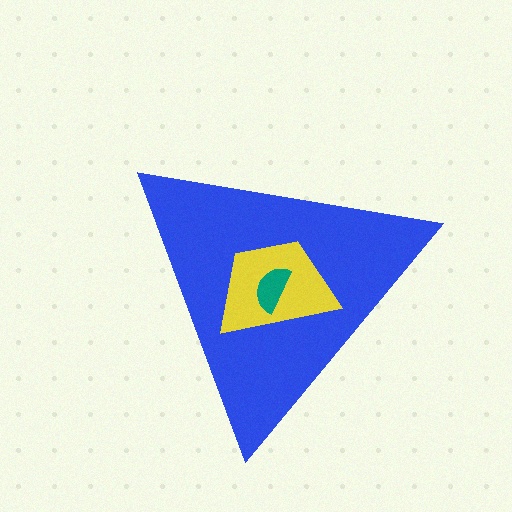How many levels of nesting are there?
3.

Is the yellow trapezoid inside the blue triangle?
Yes.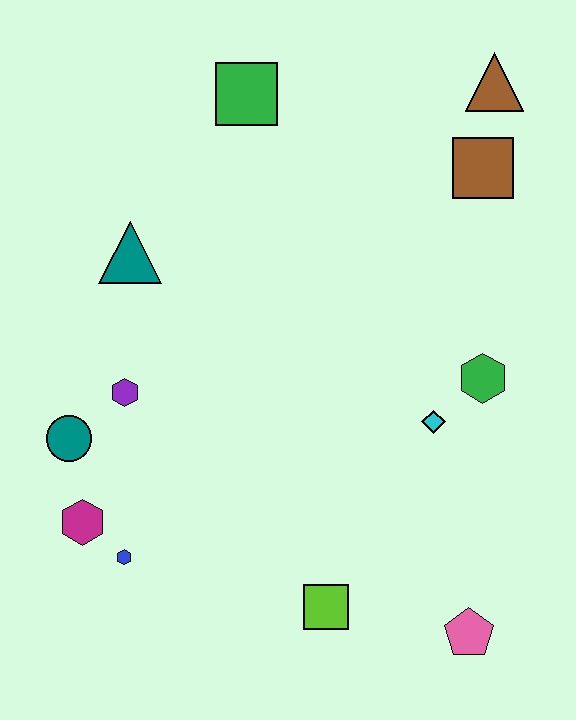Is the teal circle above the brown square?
No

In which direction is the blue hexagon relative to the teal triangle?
The blue hexagon is below the teal triangle.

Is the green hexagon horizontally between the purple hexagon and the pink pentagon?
No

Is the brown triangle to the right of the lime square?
Yes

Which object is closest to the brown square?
The brown triangle is closest to the brown square.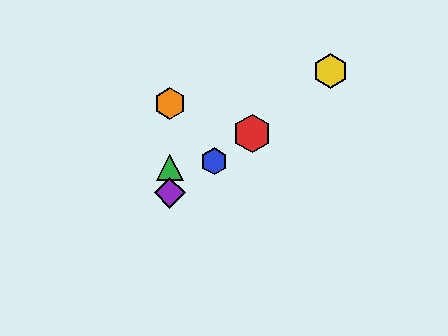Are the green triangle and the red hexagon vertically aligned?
No, the green triangle is at x≈170 and the red hexagon is at x≈252.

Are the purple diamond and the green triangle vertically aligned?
Yes, both are at x≈170.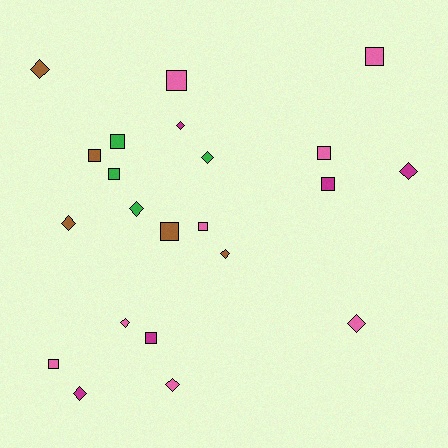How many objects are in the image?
There are 22 objects.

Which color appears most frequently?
Pink, with 8 objects.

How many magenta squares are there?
There are 2 magenta squares.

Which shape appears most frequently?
Square, with 11 objects.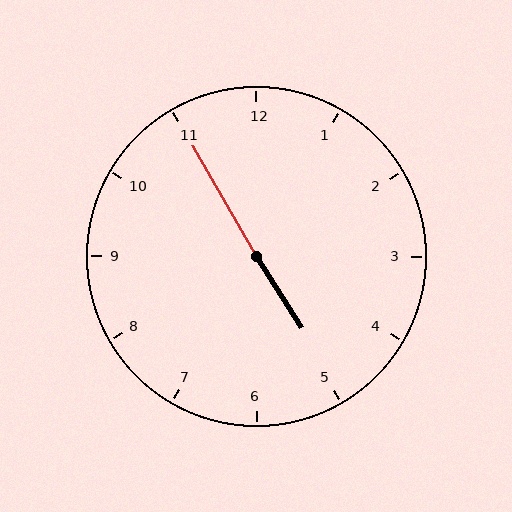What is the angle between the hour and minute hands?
Approximately 178 degrees.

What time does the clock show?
4:55.